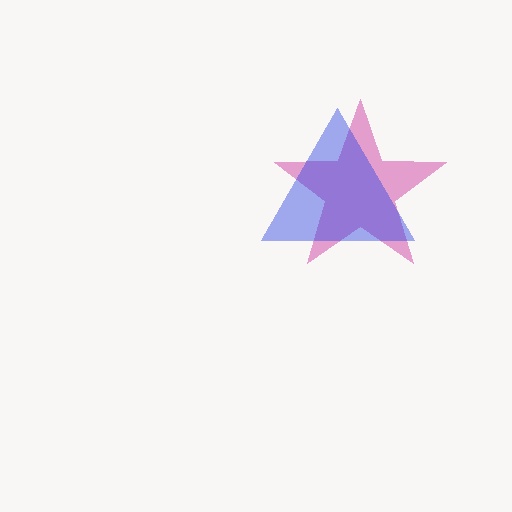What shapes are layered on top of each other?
The layered shapes are: a magenta star, a blue triangle.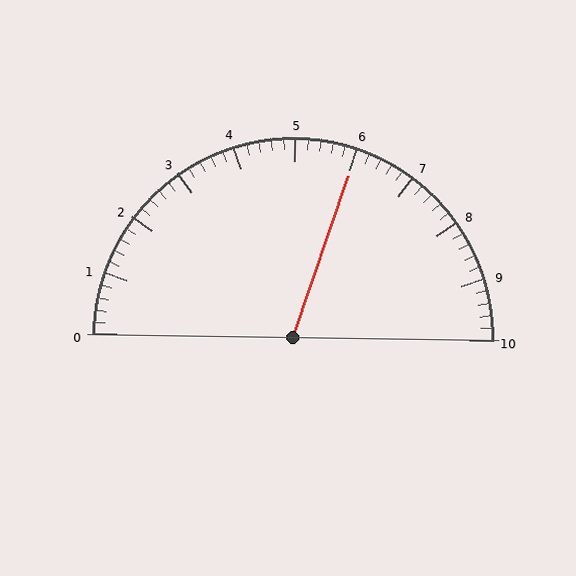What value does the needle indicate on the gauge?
The needle indicates approximately 6.0.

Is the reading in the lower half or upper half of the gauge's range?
The reading is in the upper half of the range (0 to 10).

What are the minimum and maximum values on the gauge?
The gauge ranges from 0 to 10.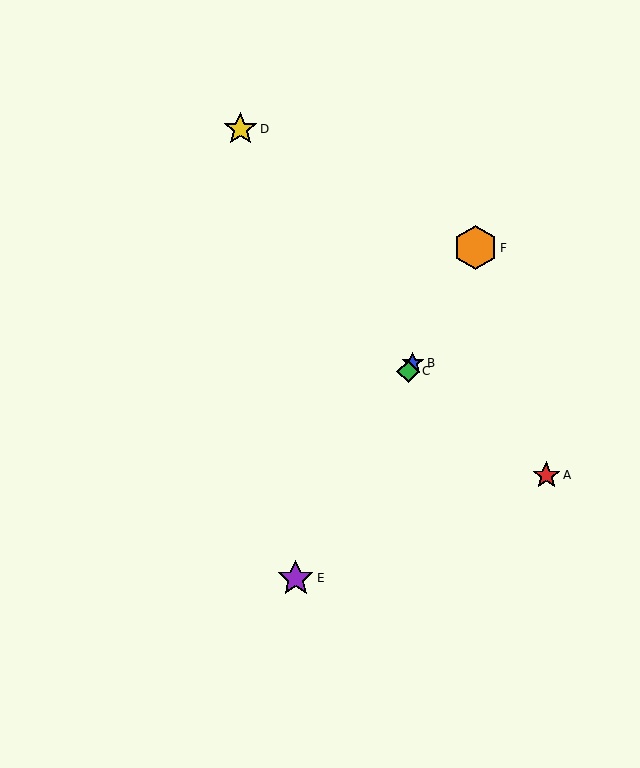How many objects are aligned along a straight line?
4 objects (B, C, E, F) are aligned along a straight line.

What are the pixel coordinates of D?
Object D is at (240, 129).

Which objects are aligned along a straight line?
Objects B, C, E, F are aligned along a straight line.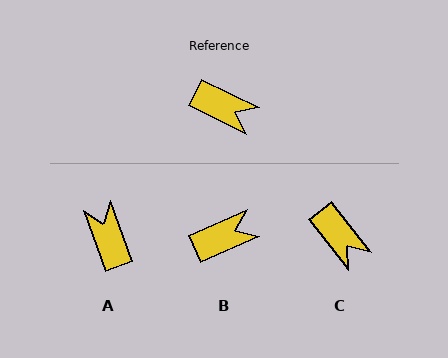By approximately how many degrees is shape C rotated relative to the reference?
Approximately 26 degrees clockwise.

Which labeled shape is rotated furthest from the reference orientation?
A, about 136 degrees away.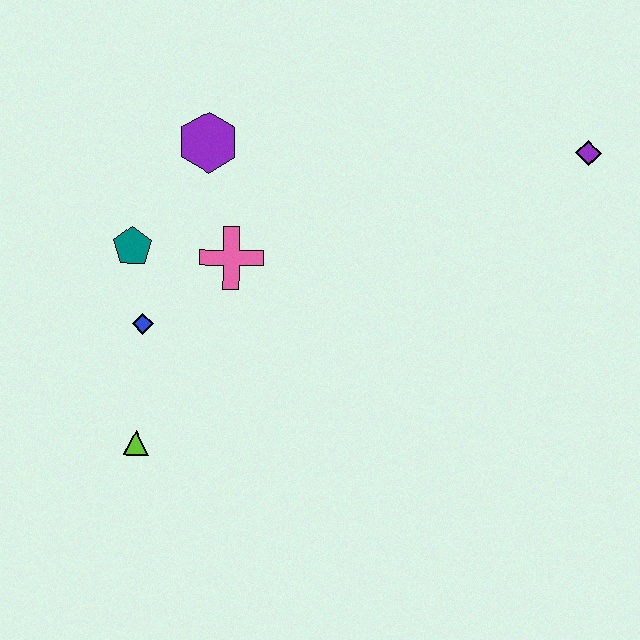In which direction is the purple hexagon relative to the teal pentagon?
The purple hexagon is above the teal pentagon.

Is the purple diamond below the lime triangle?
No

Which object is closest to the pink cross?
The teal pentagon is closest to the pink cross.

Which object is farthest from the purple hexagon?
The purple diamond is farthest from the purple hexagon.